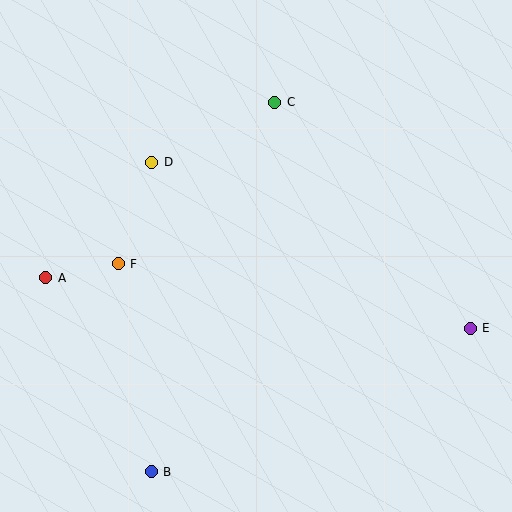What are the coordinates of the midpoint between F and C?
The midpoint between F and C is at (196, 183).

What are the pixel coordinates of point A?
Point A is at (46, 278).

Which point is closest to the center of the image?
Point F at (118, 264) is closest to the center.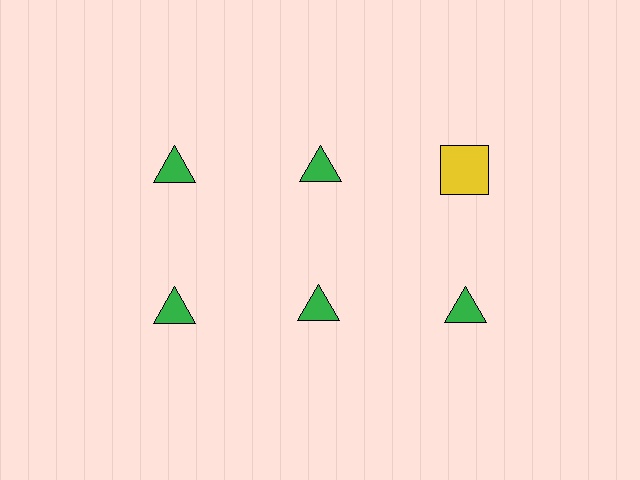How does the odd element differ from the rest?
It differs in both color (yellow instead of green) and shape (square instead of triangle).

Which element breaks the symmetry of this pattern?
The yellow square in the top row, center column breaks the symmetry. All other shapes are green triangles.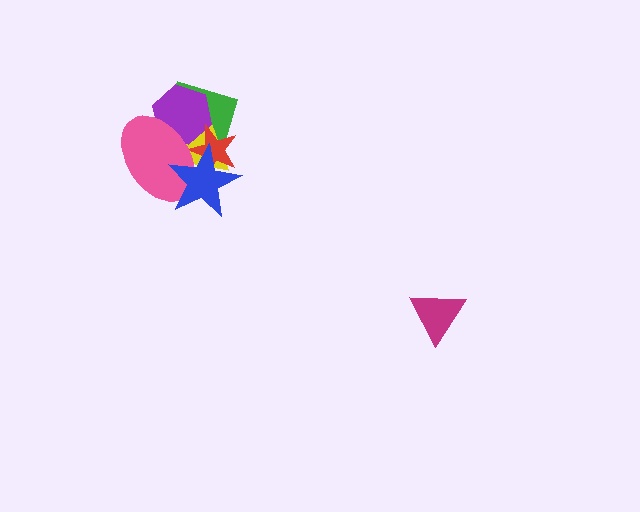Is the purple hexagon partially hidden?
Yes, it is partially covered by another shape.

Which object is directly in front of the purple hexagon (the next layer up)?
The red star is directly in front of the purple hexagon.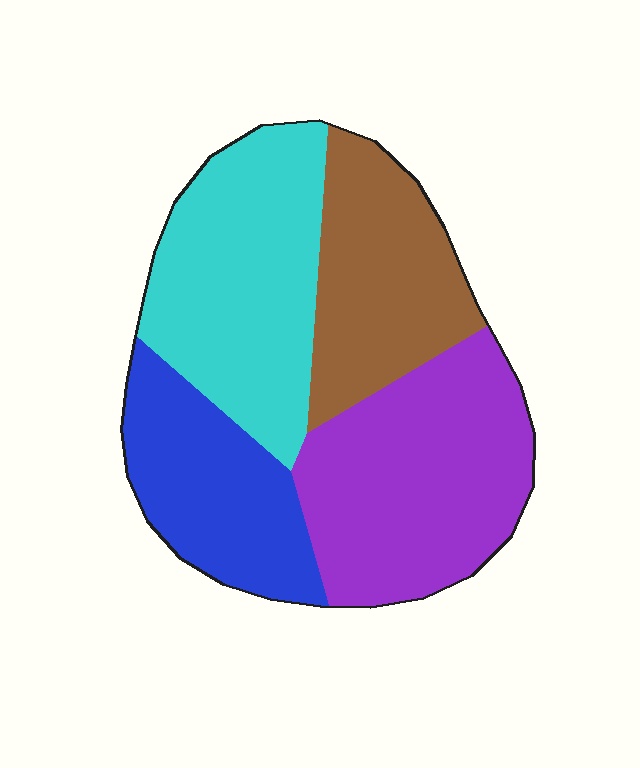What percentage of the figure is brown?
Brown covers 21% of the figure.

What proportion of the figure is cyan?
Cyan takes up about one quarter (1/4) of the figure.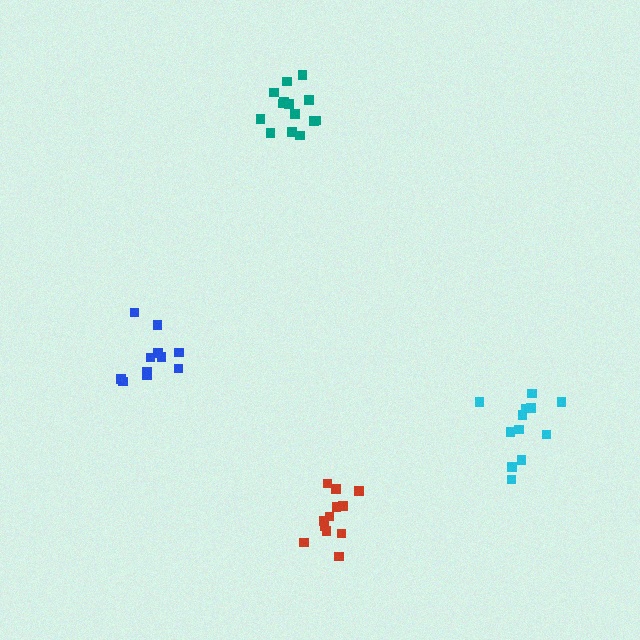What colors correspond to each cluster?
The clusters are colored: cyan, blue, red, teal.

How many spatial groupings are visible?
There are 4 spatial groupings.